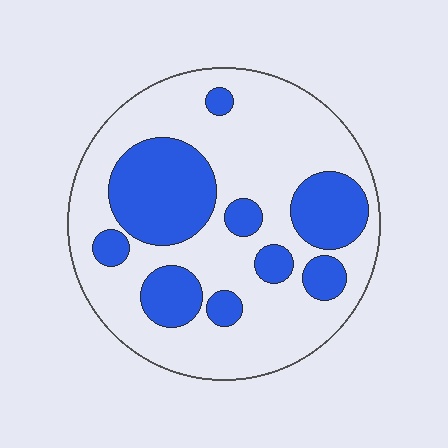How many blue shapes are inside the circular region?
9.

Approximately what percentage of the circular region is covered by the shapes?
Approximately 30%.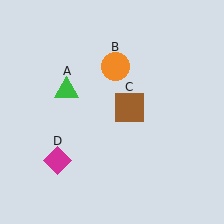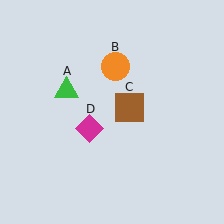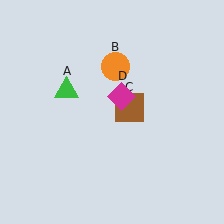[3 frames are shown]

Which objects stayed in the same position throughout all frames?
Green triangle (object A) and orange circle (object B) and brown square (object C) remained stationary.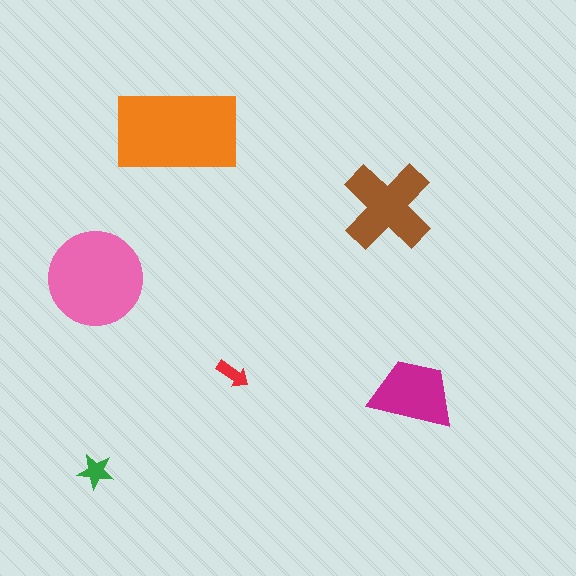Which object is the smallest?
The red arrow.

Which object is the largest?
The orange rectangle.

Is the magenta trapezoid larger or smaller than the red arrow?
Larger.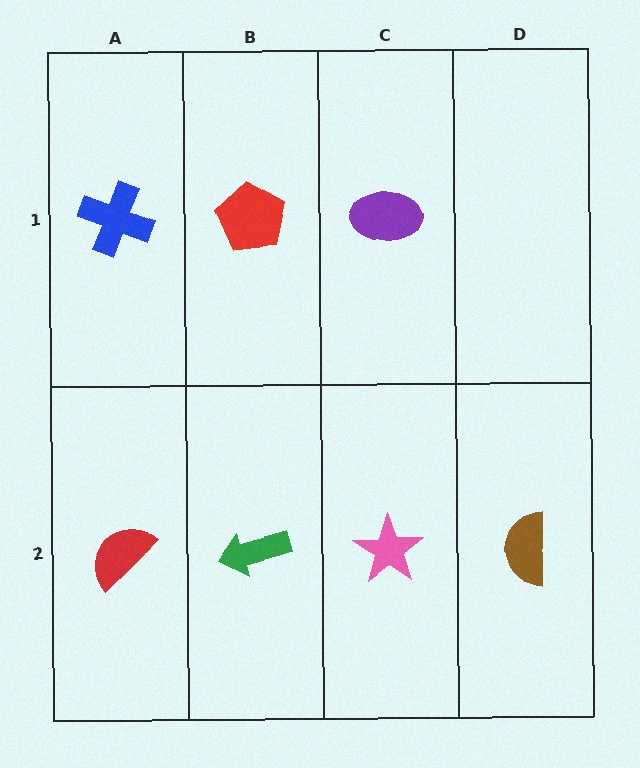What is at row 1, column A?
A blue cross.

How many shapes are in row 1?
3 shapes.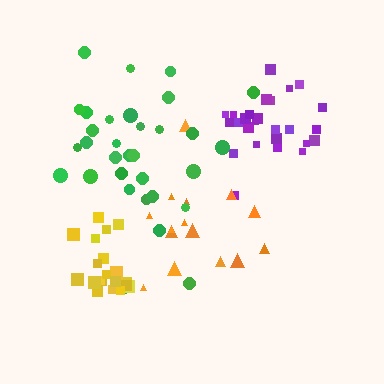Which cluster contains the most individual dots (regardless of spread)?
Green (32).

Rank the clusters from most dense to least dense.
purple, yellow, orange, green.